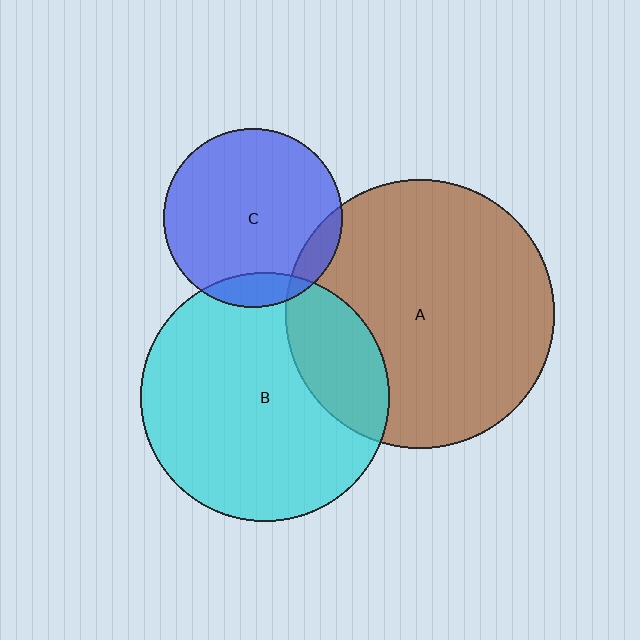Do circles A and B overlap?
Yes.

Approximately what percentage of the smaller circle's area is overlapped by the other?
Approximately 20%.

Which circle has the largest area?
Circle A (brown).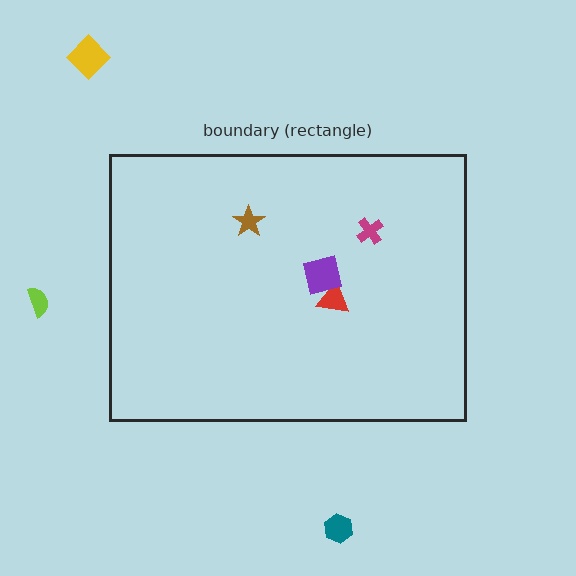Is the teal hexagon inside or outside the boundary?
Outside.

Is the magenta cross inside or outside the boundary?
Inside.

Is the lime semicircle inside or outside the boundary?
Outside.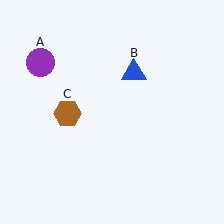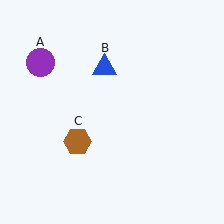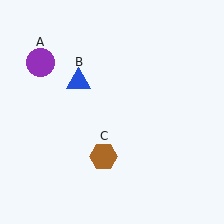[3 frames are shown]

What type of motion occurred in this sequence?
The blue triangle (object B), brown hexagon (object C) rotated counterclockwise around the center of the scene.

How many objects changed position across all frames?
2 objects changed position: blue triangle (object B), brown hexagon (object C).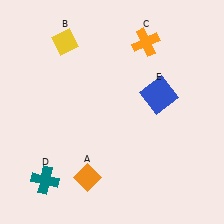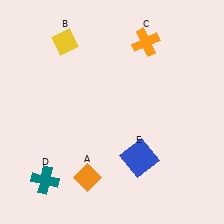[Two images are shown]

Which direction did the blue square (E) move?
The blue square (E) moved down.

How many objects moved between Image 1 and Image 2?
1 object moved between the two images.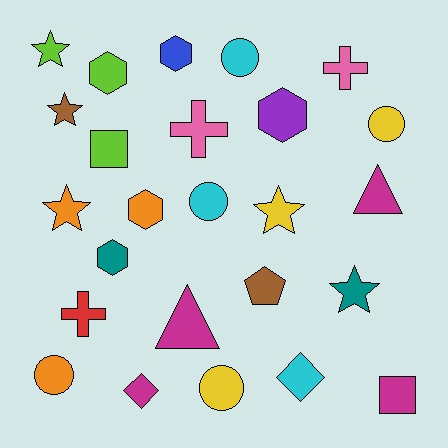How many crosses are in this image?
There are 3 crosses.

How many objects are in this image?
There are 25 objects.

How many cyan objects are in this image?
There are 3 cyan objects.